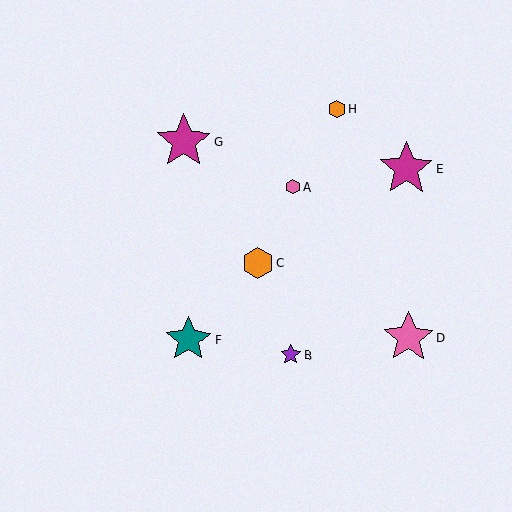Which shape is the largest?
The magenta star (labeled G) is the largest.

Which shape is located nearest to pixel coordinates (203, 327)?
The teal star (labeled F) at (189, 340) is nearest to that location.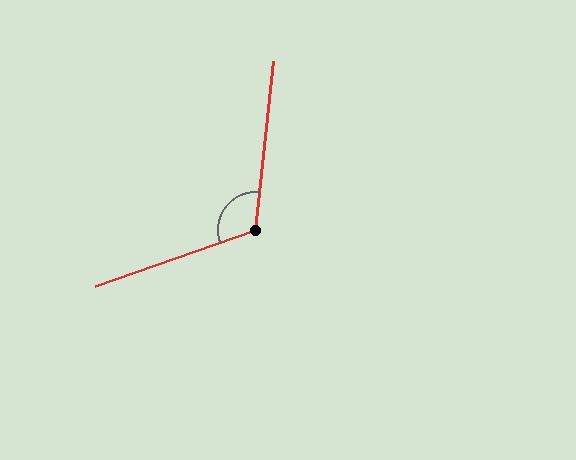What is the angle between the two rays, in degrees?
Approximately 115 degrees.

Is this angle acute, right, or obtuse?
It is obtuse.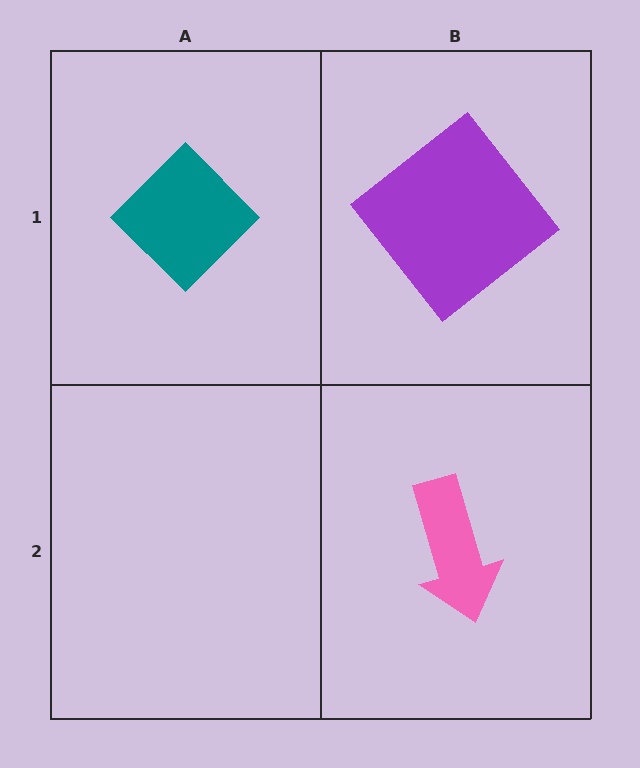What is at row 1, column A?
A teal diamond.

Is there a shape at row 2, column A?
No, that cell is empty.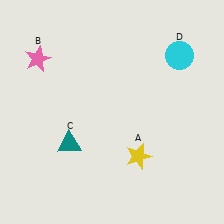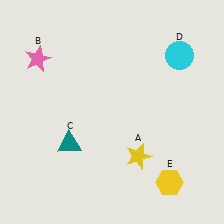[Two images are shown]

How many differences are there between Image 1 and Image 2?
There is 1 difference between the two images.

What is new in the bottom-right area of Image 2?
A yellow hexagon (E) was added in the bottom-right area of Image 2.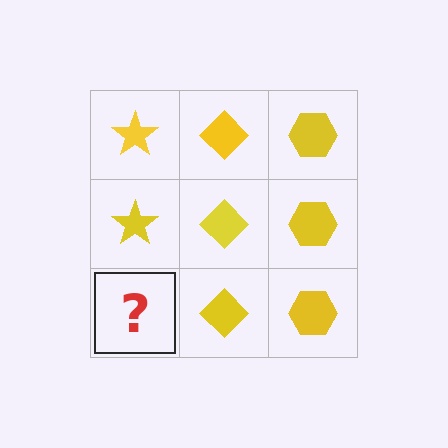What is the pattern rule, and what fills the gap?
The rule is that each column has a consistent shape. The gap should be filled with a yellow star.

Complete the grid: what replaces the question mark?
The question mark should be replaced with a yellow star.